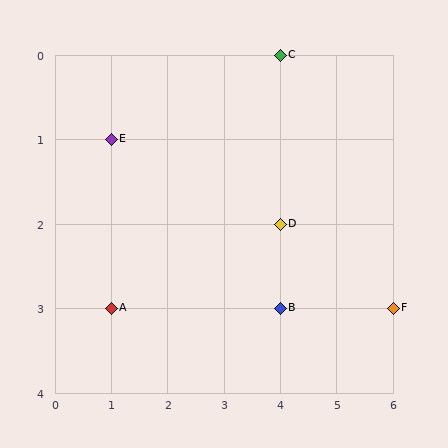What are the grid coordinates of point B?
Point B is at grid coordinates (4, 3).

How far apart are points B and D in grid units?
Points B and D are 1 row apart.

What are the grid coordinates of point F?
Point F is at grid coordinates (6, 3).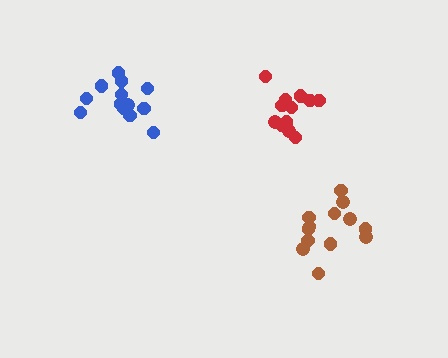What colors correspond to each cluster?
The clusters are colored: brown, blue, red.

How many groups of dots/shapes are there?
There are 3 groups.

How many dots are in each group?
Group 1: 13 dots, Group 2: 13 dots, Group 3: 12 dots (38 total).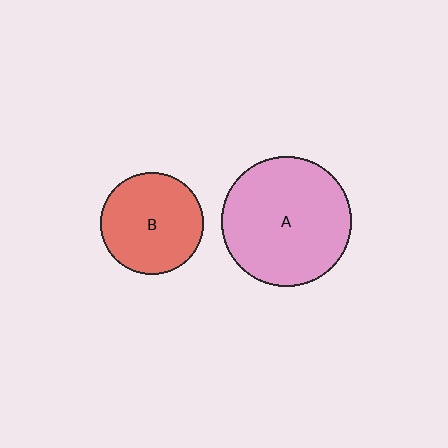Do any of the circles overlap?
No, none of the circles overlap.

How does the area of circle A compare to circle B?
Approximately 1.6 times.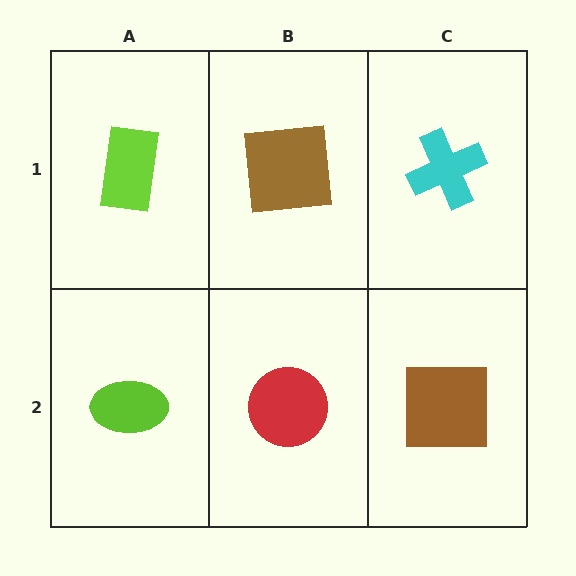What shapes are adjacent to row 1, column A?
A lime ellipse (row 2, column A), a brown square (row 1, column B).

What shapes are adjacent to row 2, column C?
A cyan cross (row 1, column C), a red circle (row 2, column B).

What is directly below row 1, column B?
A red circle.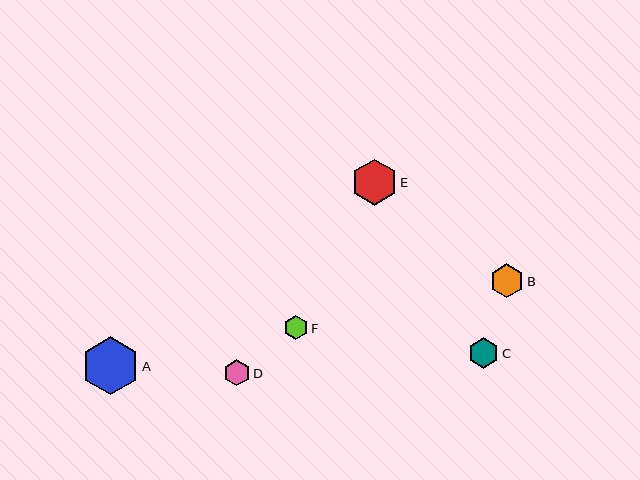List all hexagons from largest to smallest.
From largest to smallest: A, E, B, C, D, F.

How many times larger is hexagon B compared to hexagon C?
Hexagon B is approximately 1.1 times the size of hexagon C.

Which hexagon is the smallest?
Hexagon F is the smallest with a size of approximately 24 pixels.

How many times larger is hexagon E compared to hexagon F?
Hexagon E is approximately 1.9 times the size of hexagon F.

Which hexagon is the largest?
Hexagon A is the largest with a size of approximately 58 pixels.